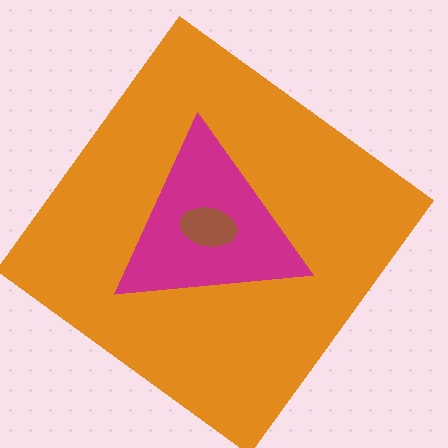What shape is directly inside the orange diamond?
The magenta triangle.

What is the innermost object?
The brown ellipse.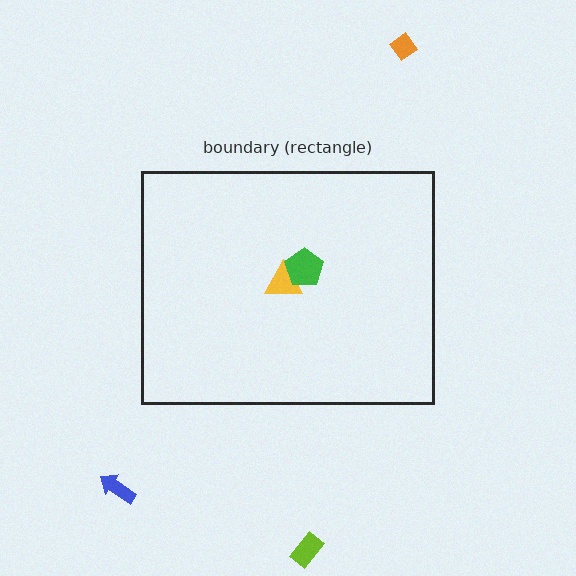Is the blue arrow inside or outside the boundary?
Outside.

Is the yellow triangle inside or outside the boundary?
Inside.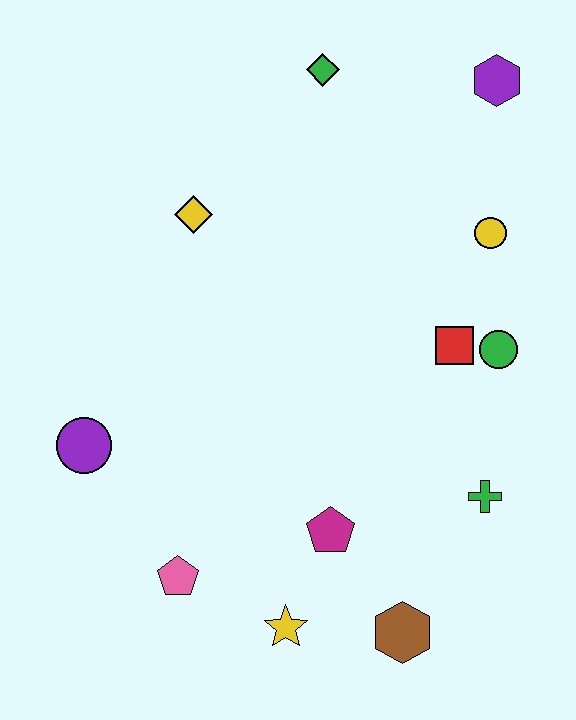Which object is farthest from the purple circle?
The purple hexagon is farthest from the purple circle.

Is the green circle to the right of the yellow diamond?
Yes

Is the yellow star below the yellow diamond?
Yes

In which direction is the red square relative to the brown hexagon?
The red square is above the brown hexagon.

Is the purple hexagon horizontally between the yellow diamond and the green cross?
No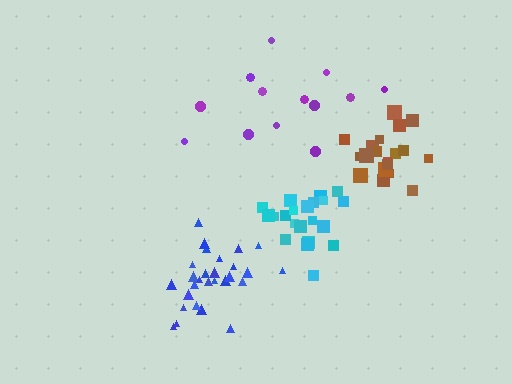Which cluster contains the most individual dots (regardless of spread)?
Blue (28).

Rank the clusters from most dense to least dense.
cyan, blue, brown, purple.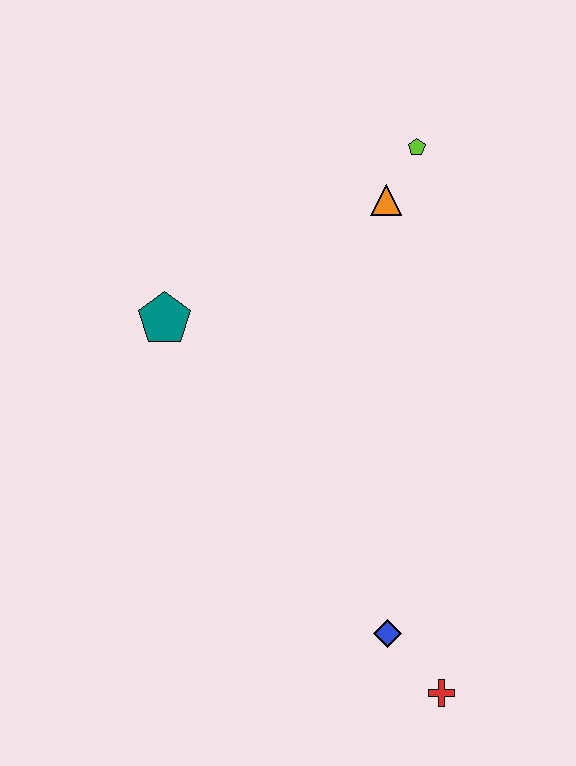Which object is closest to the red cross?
The blue diamond is closest to the red cross.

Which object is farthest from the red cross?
The lime pentagon is farthest from the red cross.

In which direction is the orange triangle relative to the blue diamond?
The orange triangle is above the blue diamond.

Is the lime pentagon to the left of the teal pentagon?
No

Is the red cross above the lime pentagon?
No